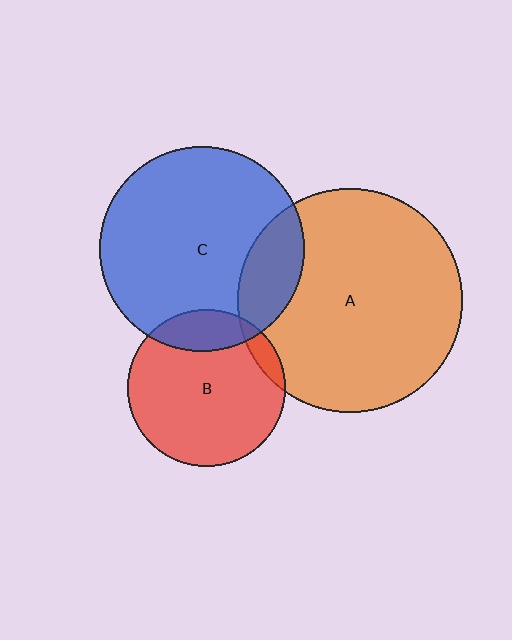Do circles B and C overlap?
Yes.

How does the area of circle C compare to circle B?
Approximately 1.7 times.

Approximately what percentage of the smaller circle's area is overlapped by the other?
Approximately 15%.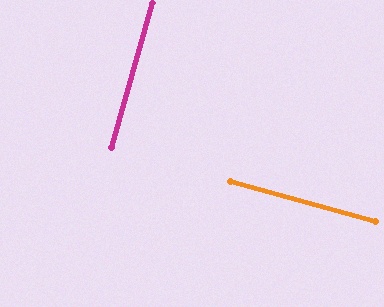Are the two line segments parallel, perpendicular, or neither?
Perpendicular — they meet at approximately 90°.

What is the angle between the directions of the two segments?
Approximately 90 degrees.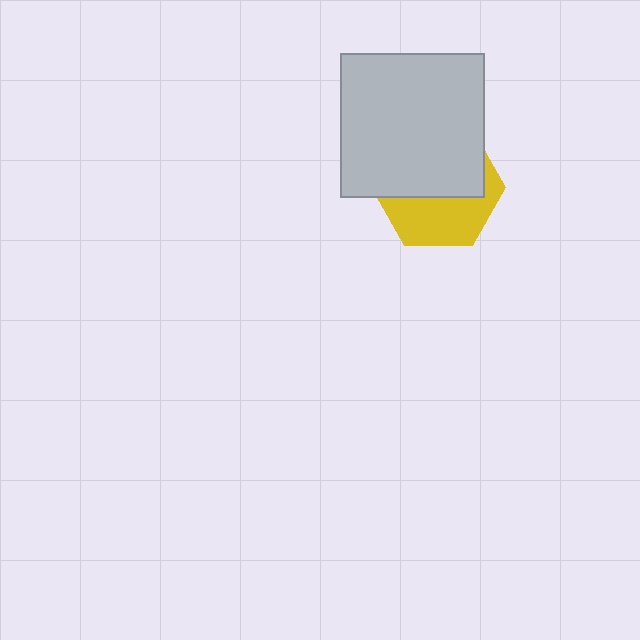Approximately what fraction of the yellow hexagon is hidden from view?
Roughly 56% of the yellow hexagon is hidden behind the light gray square.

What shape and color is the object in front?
The object in front is a light gray square.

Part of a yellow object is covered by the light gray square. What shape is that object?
It is a hexagon.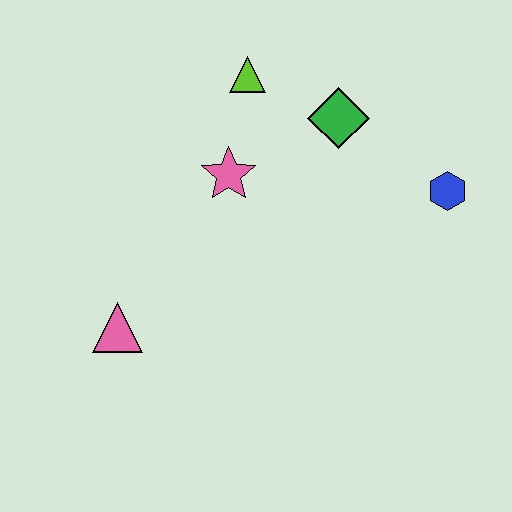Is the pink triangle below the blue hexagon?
Yes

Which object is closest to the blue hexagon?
The green diamond is closest to the blue hexagon.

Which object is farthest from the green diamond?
The pink triangle is farthest from the green diamond.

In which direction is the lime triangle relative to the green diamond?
The lime triangle is to the left of the green diamond.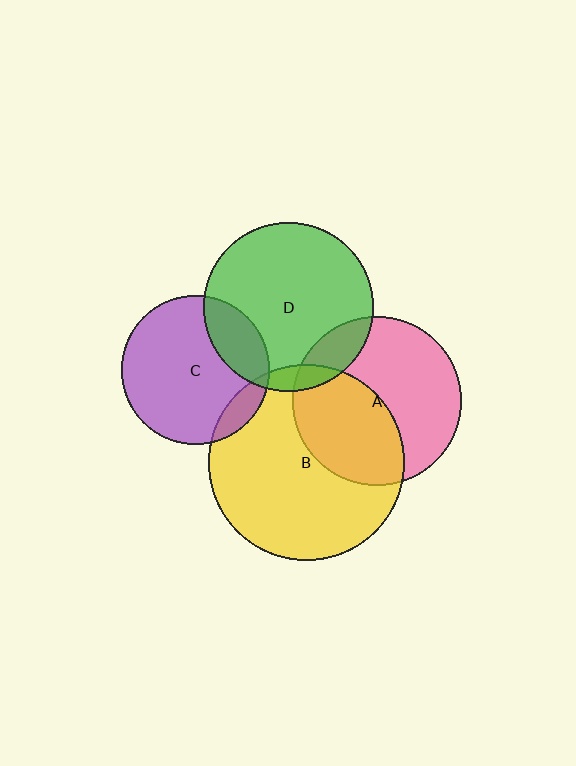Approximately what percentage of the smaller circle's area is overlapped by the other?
Approximately 15%.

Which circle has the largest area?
Circle B (yellow).